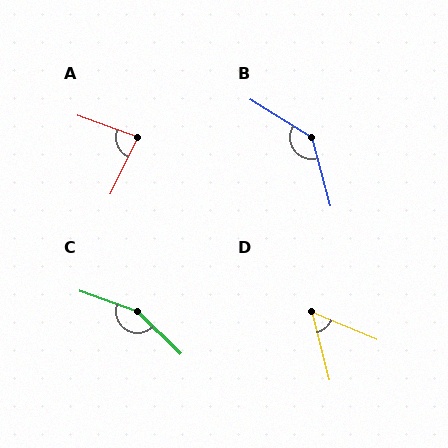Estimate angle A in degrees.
Approximately 84 degrees.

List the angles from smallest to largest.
D (53°), A (84°), B (136°), C (155°).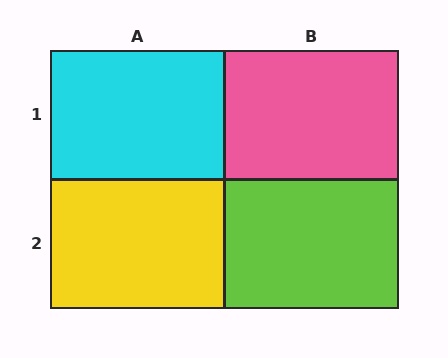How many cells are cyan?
1 cell is cyan.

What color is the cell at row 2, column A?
Yellow.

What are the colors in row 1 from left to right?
Cyan, pink.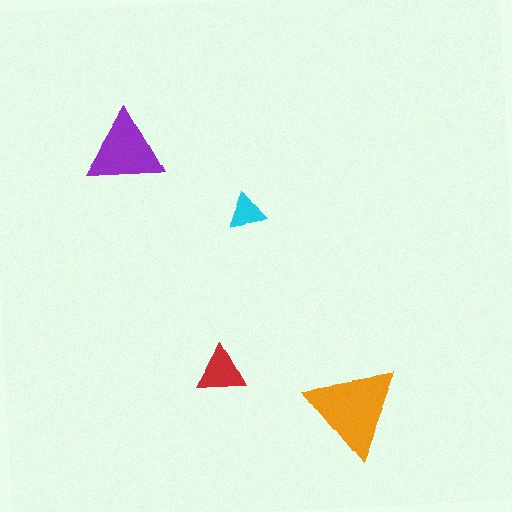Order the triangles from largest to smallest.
the orange one, the purple one, the red one, the cyan one.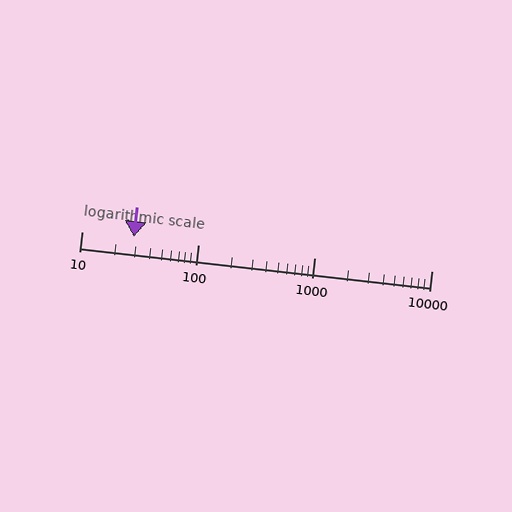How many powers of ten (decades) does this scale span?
The scale spans 3 decades, from 10 to 10000.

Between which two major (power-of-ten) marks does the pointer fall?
The pointer is between 10 and 100.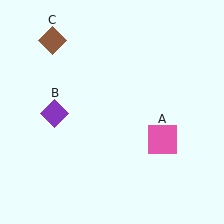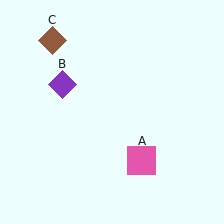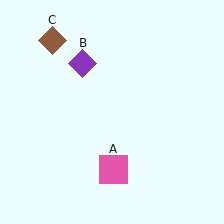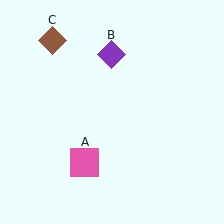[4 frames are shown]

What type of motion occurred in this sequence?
The pink square (object A), purple diamond (object B) rotated clockwise around the center of the scene.